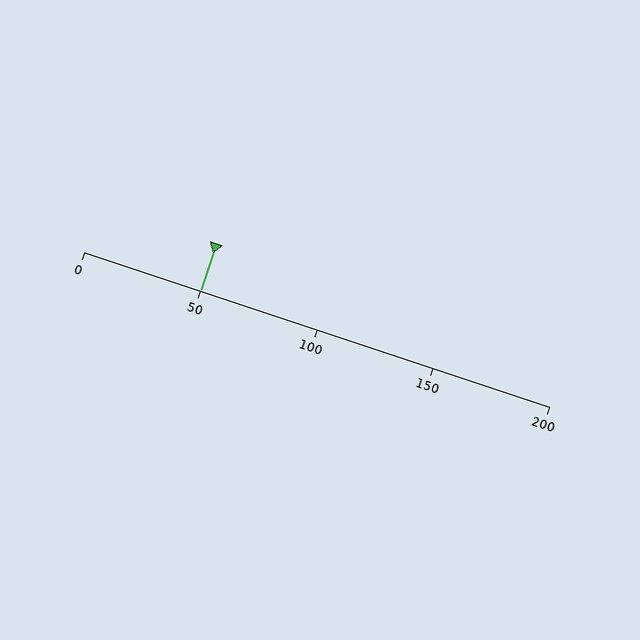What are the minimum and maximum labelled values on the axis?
The axis runs from 0 to 200.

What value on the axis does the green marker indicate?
The marker indicates approximately 50.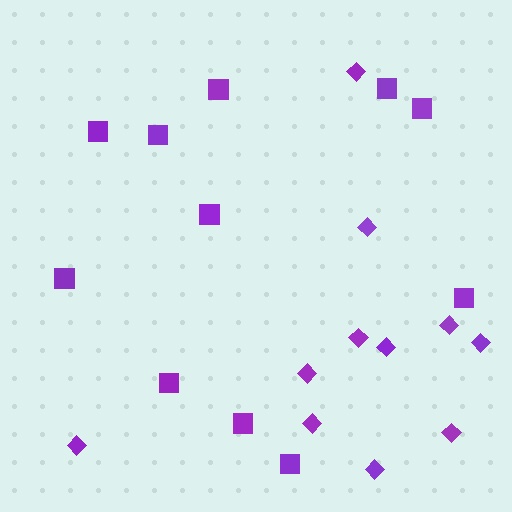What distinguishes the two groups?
There are 2 groups: one group of diamonds (11) and one group of squares (11).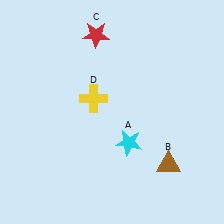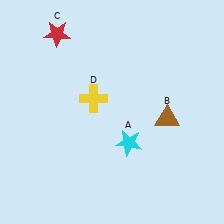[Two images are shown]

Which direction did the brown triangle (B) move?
The brown triangle (B) moved up.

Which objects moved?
The objects that moved are: the brown triangle (B), the red star (C).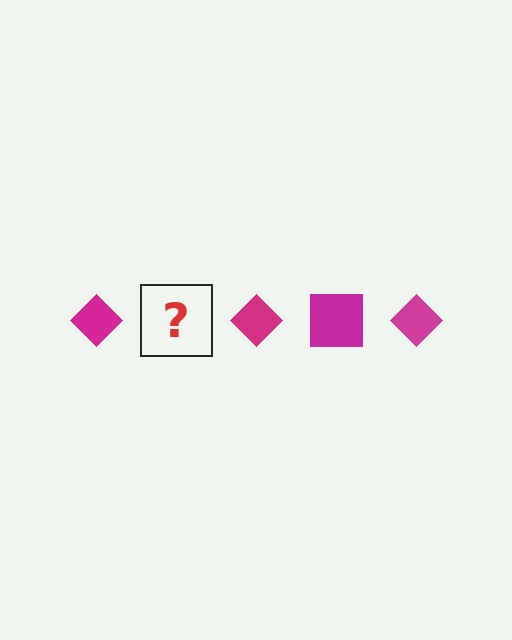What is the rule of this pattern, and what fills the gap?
The rule is that the pattern cycles through diamond, square shapes in magenta. The gap should be filled with a magenta square.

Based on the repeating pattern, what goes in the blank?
The blank should be a magenta square.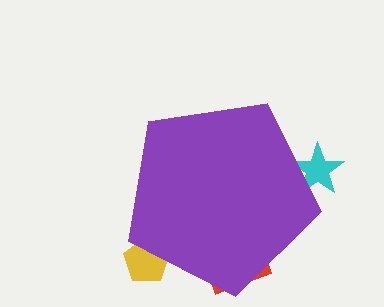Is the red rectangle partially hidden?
Yes, the red rectangle is partially hidden behind the purple pentagon.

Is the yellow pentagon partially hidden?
Yes, the yellow pentagon is partially hidden behind the purple pentagon.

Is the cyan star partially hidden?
Yes, the cyan star is partially hidden behind the purple pentagon.